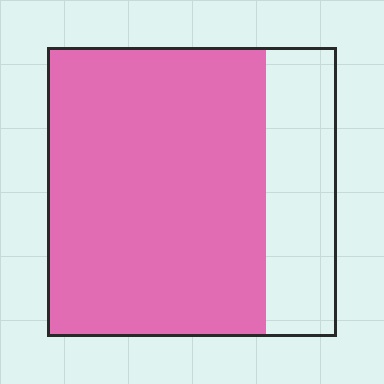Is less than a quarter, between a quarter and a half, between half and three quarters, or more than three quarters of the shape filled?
More than three quarters.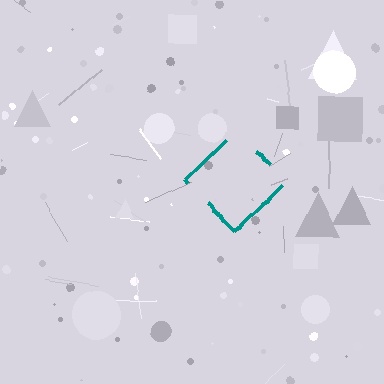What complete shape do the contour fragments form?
The contour fragments form a diamond.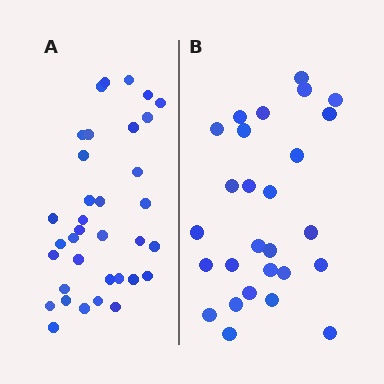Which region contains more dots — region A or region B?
Region A (the left region) has more dots.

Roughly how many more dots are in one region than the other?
Region A has roughly 8 or so more dots than region B.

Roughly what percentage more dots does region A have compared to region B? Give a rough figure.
About 30% more.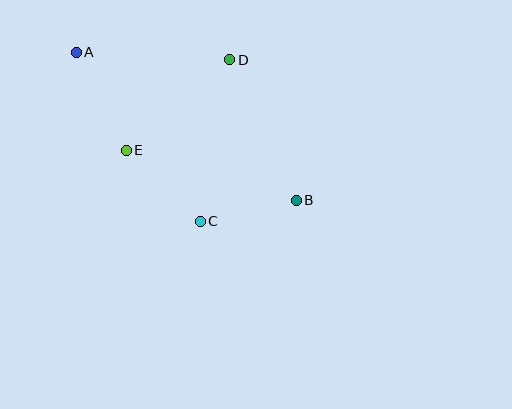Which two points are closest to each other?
Points B and C are closest to each other.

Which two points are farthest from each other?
Points A and B are farthest from each other.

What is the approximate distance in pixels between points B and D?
The distance between B and D is approximately 155 pixels.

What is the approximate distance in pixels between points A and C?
The distance between A and C is approximately 209 pixels.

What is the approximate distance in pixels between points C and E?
The distance between C and E is approximately 103 pixels.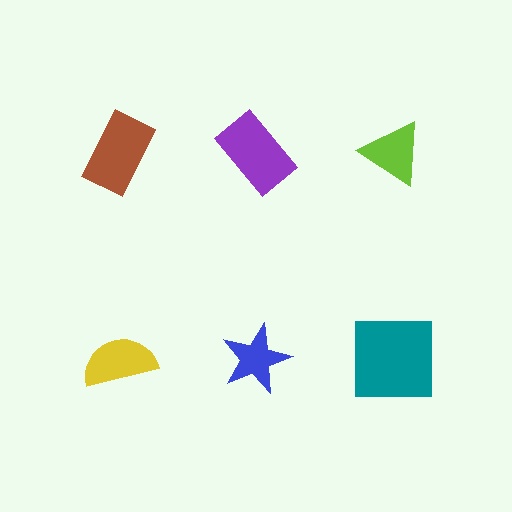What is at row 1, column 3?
A lime triangle.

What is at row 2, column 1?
A yellow semicircle.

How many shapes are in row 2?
3 shapes.